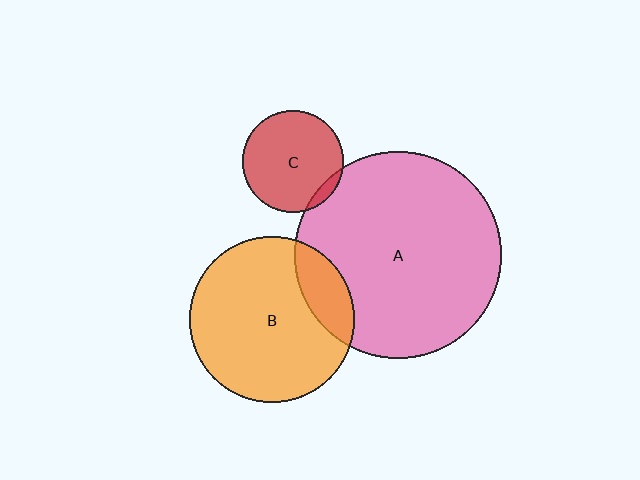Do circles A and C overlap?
Yes.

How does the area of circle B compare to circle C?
Approximately 2.6 times.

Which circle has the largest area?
Circle A (pink).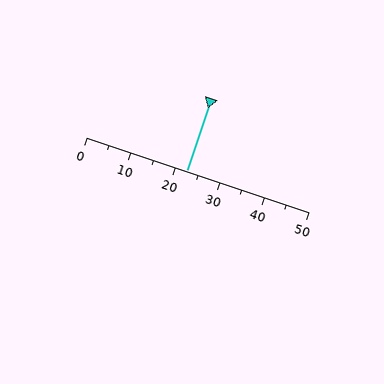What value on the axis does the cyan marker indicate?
The marker indicates approximately 22.5.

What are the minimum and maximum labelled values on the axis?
The axis runs from 0 to 50.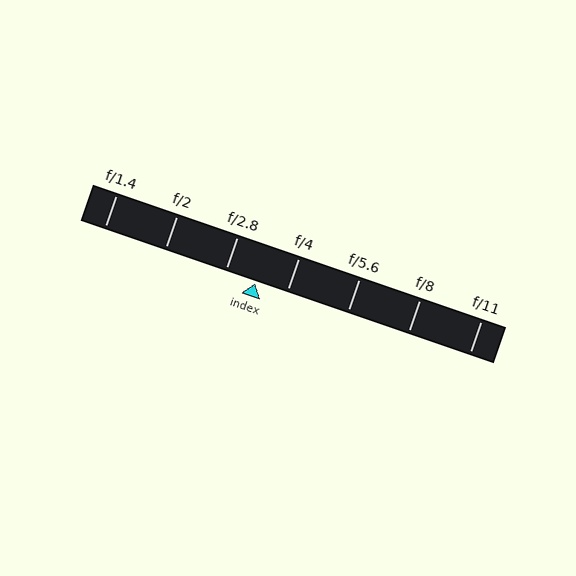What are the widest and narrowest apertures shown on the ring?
The widest aperture shown is f/1.4 and the narrowest is f/11.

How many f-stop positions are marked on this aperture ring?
There are 7 f-stop positions marked.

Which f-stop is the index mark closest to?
The index mark is closest to f/4.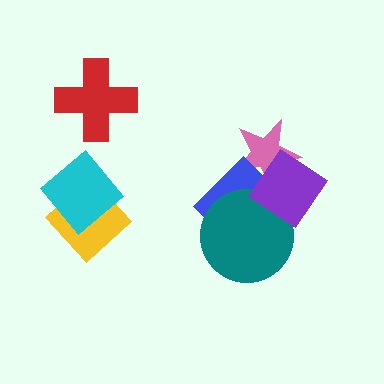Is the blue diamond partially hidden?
Yes, it is partially covered by another shape.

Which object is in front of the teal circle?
The purple diamond is in front of the teal circle.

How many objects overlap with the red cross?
0 objects overlap with the red cross.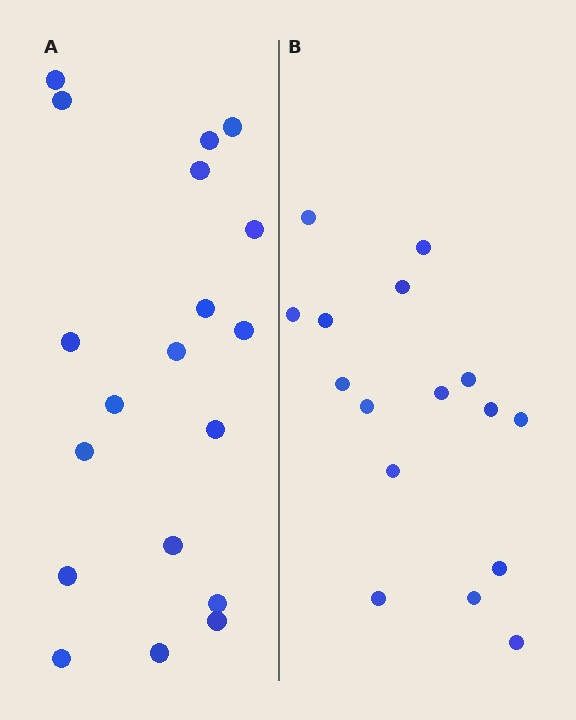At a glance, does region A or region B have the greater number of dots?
Region A (the left region) has more dots.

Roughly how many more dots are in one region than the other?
Region A has just a few more — roughly 2 or 3 more dots than region B.